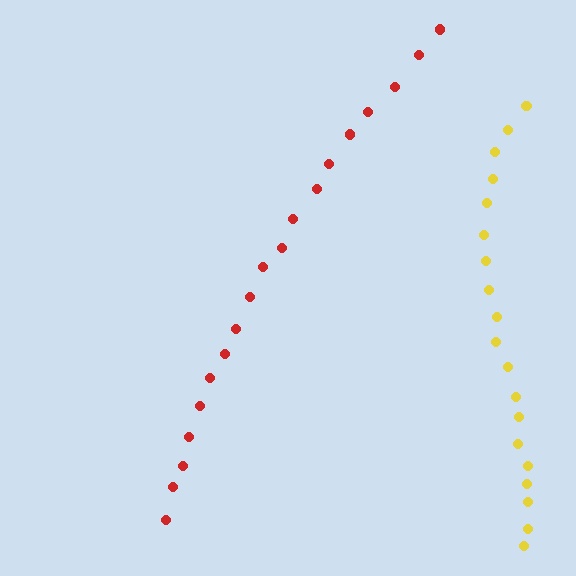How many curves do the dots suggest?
There are 2 distinct paths.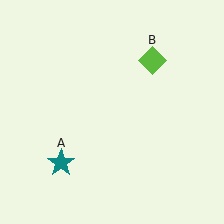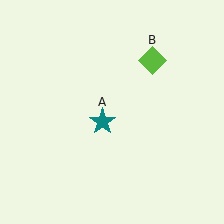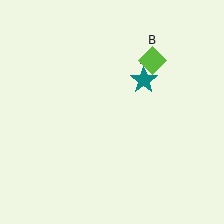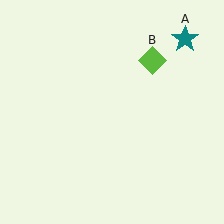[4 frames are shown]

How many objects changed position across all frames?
1 object changed position: teal star (object A).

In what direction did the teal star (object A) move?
The teal star (object A) moved up and to the right.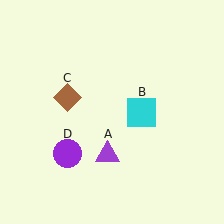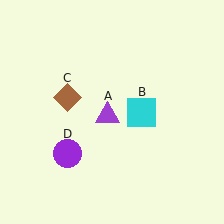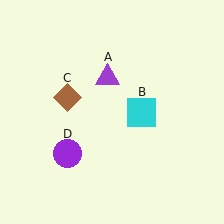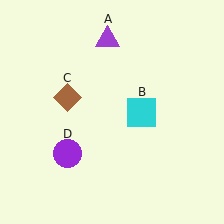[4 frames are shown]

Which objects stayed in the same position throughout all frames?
Cyan square (object B) and brown diamond (object C) and purple circle (object D) remained stationary.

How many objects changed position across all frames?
1 object changed position: purple triangle (object A).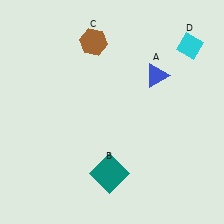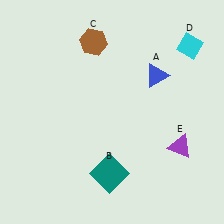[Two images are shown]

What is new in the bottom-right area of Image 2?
A purple triangle (E) was added in the bottom-right area of Image 2.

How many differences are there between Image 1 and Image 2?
There is 1 difference between the two images.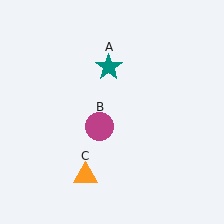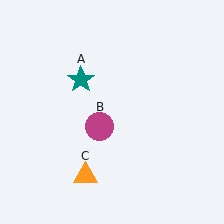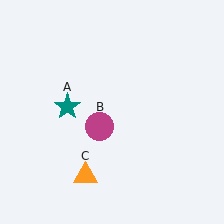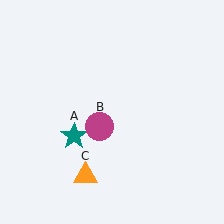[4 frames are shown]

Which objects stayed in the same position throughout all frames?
Magenta circle (object B) and orange triangle (object C) remained stationary.